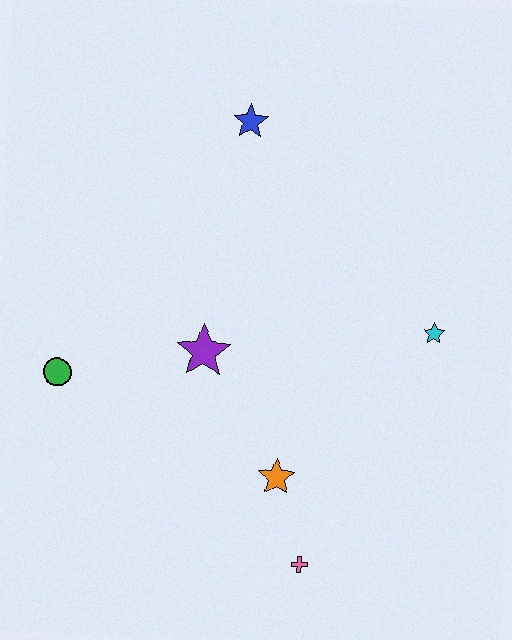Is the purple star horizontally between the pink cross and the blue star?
No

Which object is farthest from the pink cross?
The blue star is farthest from the pink cross.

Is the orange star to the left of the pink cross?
Yes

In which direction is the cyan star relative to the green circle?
The cyan star is to the right of the green circle.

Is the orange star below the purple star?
Yes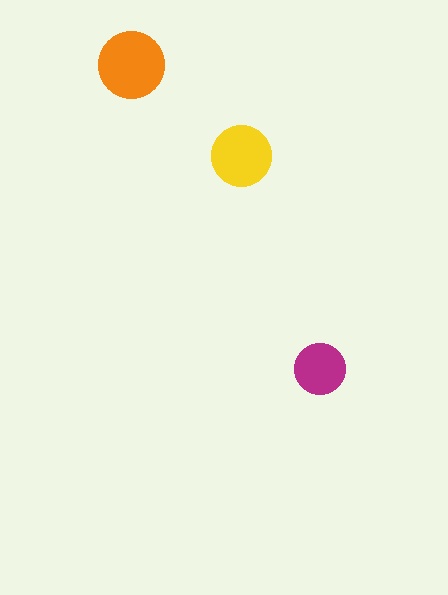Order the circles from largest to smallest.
the orange one, the yellow one, the magenta one.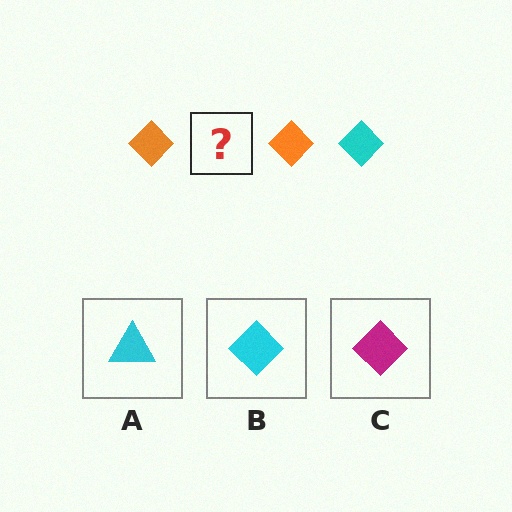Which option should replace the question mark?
Option B.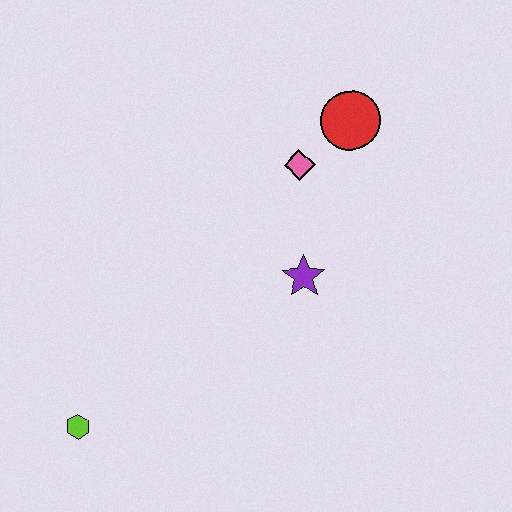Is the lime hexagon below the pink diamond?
Yes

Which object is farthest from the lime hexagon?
The red circle is farthest from the lime hexagon.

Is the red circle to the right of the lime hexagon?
Yes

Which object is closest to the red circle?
The pink diamond is closest to the red circle.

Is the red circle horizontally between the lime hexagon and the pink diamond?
No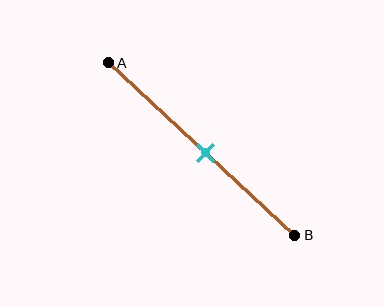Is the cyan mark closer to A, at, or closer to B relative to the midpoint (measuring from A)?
The cyan mark is approximately at the midpoint of segment AB.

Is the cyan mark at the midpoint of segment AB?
Yes, the mark is approximately at the midpoint.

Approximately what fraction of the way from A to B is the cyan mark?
The cyan mark is approximately 50% of the way from A to B.